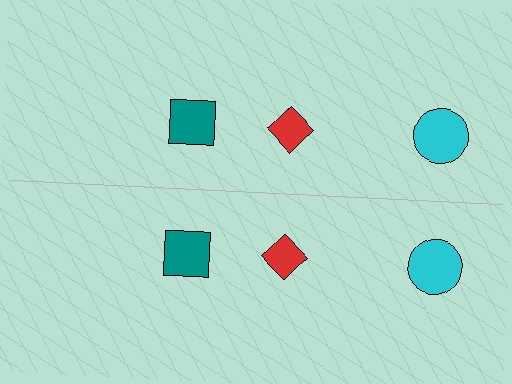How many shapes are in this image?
There are 6 shapes in this image.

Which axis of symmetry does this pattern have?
The pattern has a horizontal axis of symmetry running through the center of the image.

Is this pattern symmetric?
Yes, this pattern has bilateral (reflection) symmetry.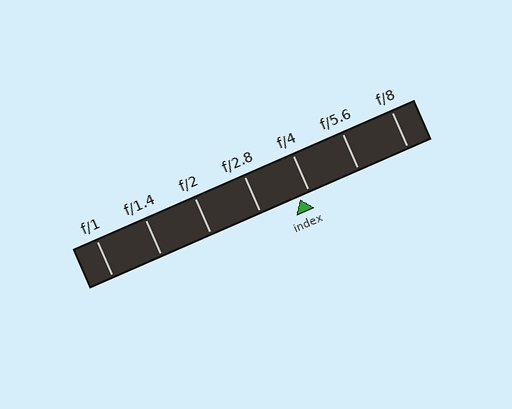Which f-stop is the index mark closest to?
The index mark is closest to f/4.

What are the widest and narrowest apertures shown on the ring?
The widest aperture shown is f/1 and the narrowest is f/8.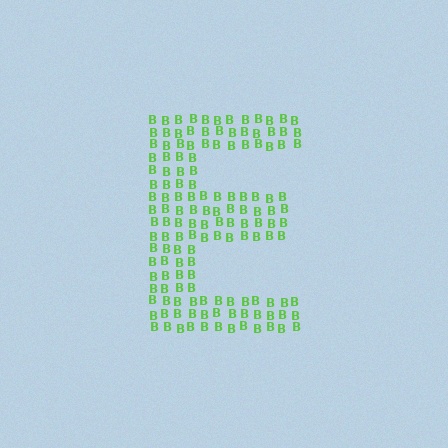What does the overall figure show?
The overall figure shows the letter E.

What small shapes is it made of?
It is made of small letter B's.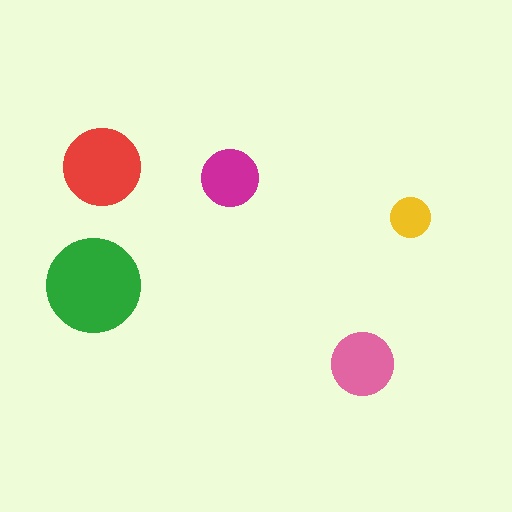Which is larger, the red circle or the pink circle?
The red one.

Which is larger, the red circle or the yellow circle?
The red one.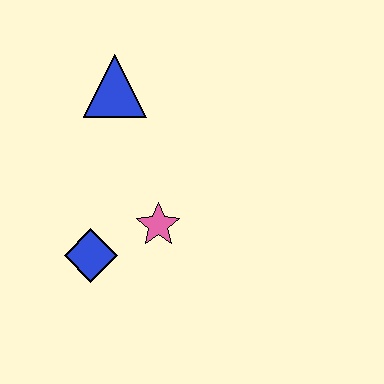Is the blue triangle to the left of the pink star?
Yes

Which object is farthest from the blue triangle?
The blue diamond is farthest from the blue triangle.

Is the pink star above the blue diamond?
Yes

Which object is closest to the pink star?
The blue diamond is closest to the pink star.